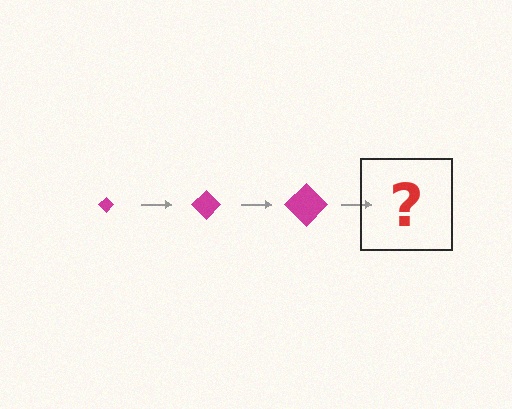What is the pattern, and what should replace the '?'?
The pattern is that the diamond gets progressively larger each step. The '?' should be a magenta diamond, larger than the previous one.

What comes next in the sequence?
The next element should be a magenta diamond, larger than the previous one.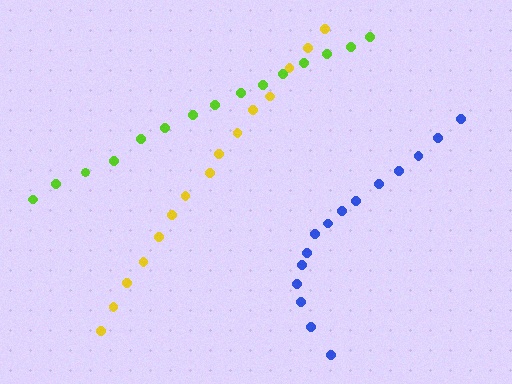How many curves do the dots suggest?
There are 3 distinct paths.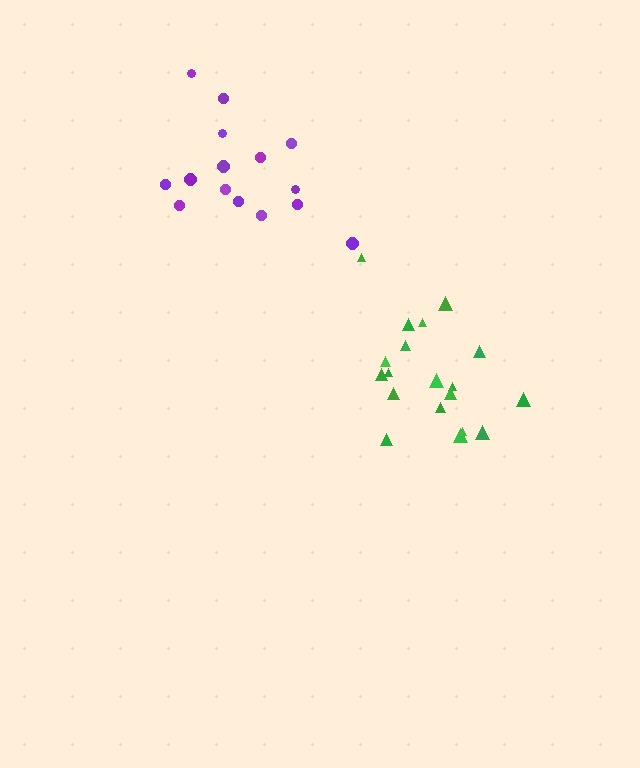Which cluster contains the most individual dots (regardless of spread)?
Green (19).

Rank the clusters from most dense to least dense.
green, purple.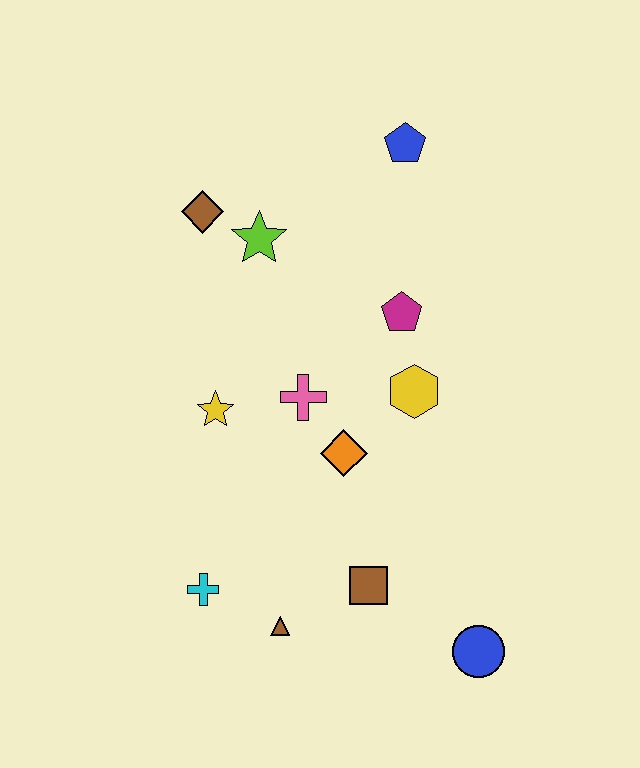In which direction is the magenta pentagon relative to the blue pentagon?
The magenta pentagon is below the blue pentagon.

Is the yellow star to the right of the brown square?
No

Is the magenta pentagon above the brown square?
Yes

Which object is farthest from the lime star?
The blue circle is farthest from the lime star.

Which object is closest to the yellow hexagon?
The magenta pentagon is closest to the yellow hexagon.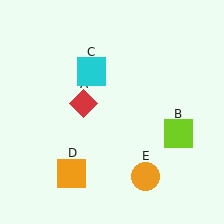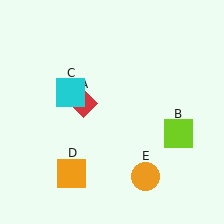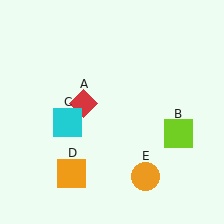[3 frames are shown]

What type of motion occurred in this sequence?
The cyan square (object C) rotated counterclockwise around the center of the scene.